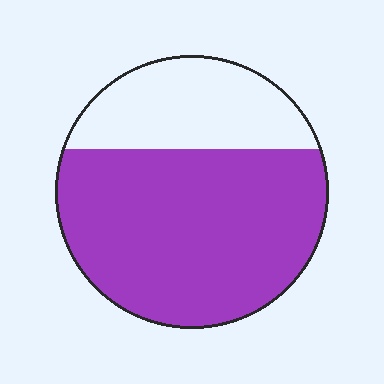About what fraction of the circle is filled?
About two thirds (2/3).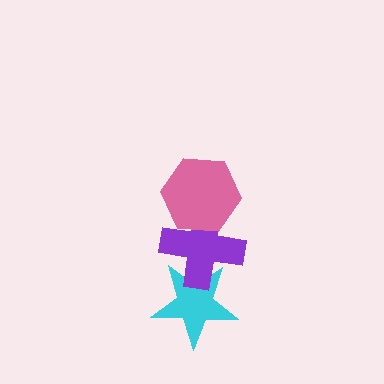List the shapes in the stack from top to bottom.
From top to bottom: the pink hexagon, the purple cross, the cyan star.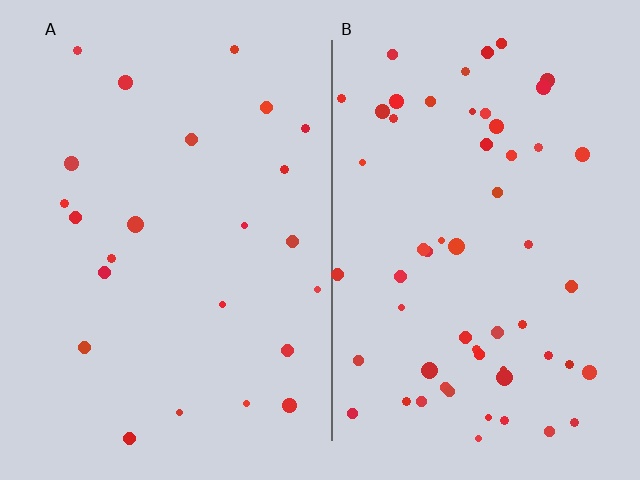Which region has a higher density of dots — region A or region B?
B (the right).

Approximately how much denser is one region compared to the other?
Approximately 2.4× — region B over region A.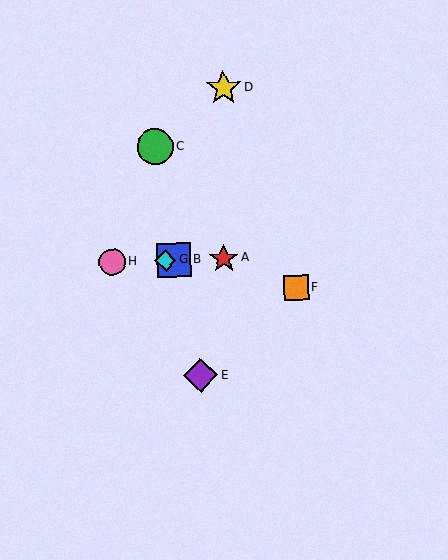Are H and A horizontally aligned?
Yes, both are at y≈262.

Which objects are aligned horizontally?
Objects A, B, G, H are aligned horizontally.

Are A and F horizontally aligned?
No, A is at y≈259 and F is at y≈288.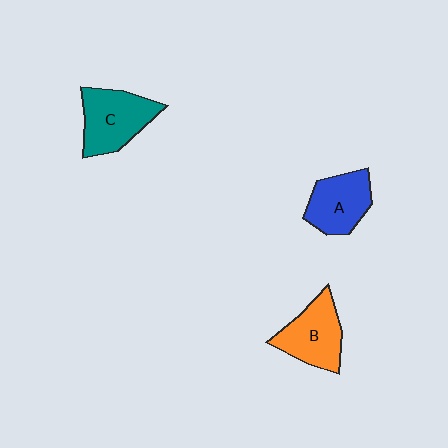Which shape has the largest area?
Shape C (teal).